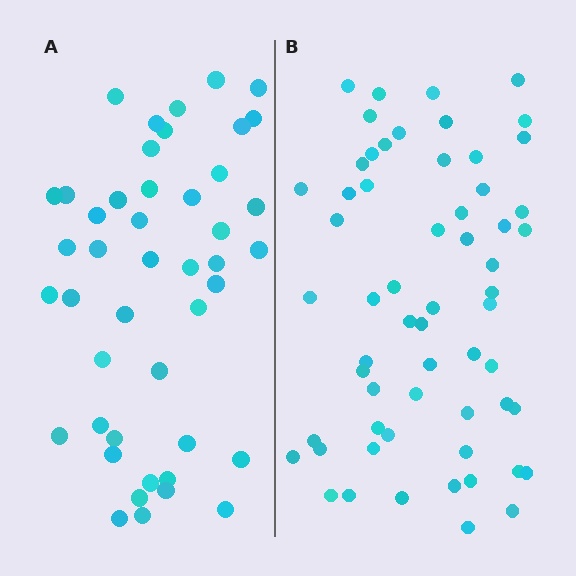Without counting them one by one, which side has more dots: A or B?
Region B (the right region) has more dots.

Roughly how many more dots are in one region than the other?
Region B has approximately 15 more dots than region A.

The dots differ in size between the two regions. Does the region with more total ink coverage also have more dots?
No. Region A has more total ink coverage because its dots are larger, but region B actually contains more individual dots. Total area can be misleading — the number of items is what matters here.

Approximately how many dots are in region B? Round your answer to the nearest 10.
About 60 dots.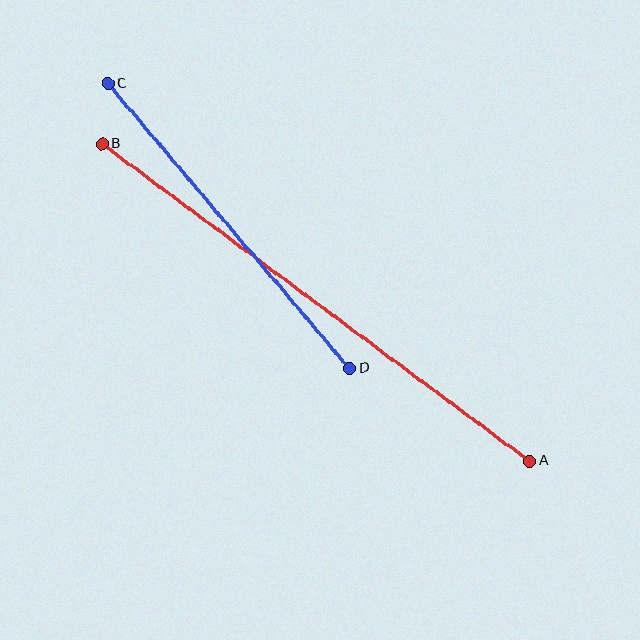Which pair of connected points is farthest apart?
Points A and B are farthest apart.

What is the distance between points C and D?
The distance is approximately 374 pixels.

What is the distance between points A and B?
The distance is approximately 533 pixels.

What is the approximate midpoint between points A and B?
The midpoint is at approximately (316, 302) pixels.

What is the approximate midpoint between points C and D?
The midpoint is at approximately (229, 226) pixels.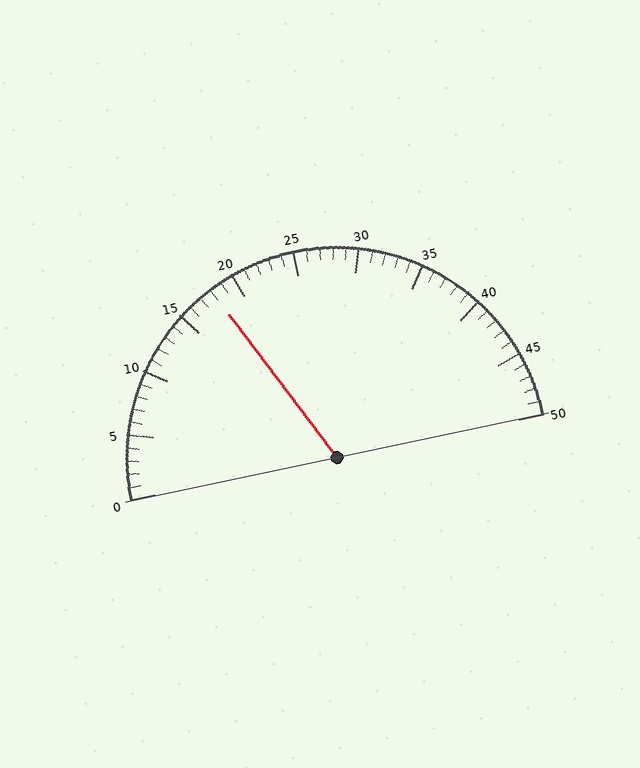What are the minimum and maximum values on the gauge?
The gauge ranges from 0 to 50.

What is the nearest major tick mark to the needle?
The nearest major tick mark is 20.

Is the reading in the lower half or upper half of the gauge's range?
The reading is in the lower half of the range (0 to 50).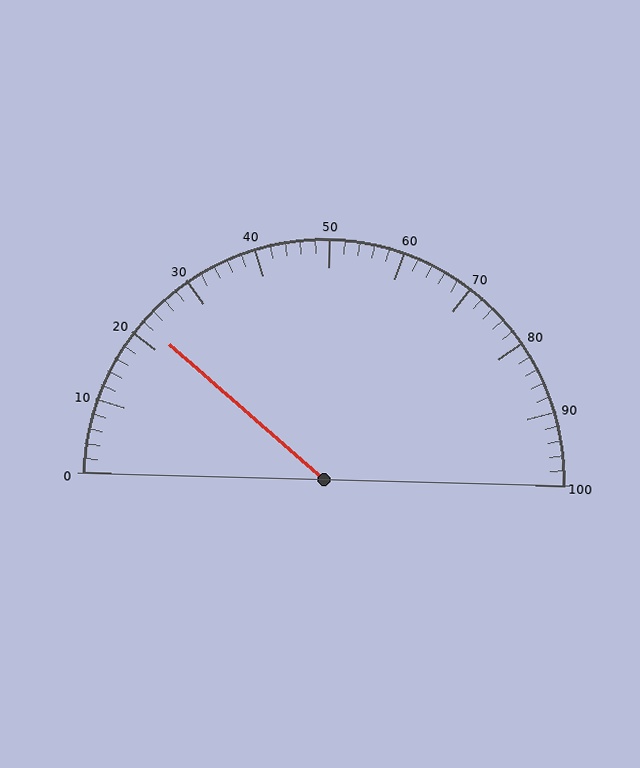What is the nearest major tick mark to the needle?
The nearest major tick mark is 20.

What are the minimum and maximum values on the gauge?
The gauge ranges from 0 to 100.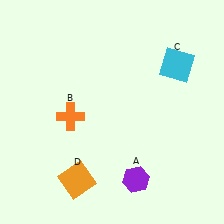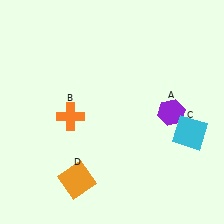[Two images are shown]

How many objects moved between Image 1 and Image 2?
2 objects moved between the two images.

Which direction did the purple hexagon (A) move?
The purple hexagon (A) moved up.